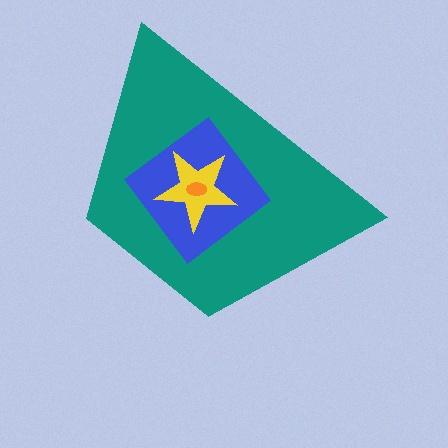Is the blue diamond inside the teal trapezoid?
Yes.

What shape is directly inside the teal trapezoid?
The blue diamond.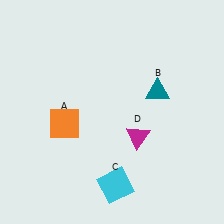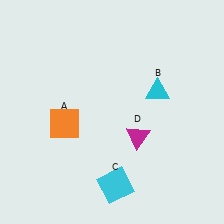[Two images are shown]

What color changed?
The triangle (B) changed from teal in Image 1 to cyan in Image 2.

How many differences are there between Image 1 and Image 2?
There is 1 difference between the two images.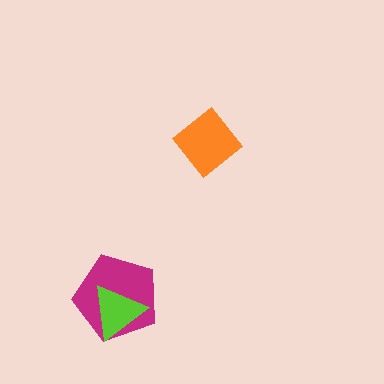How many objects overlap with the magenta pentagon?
1 object overlaps with the magenta pentagon.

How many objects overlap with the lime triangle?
1 object overlaps with the lime triangle.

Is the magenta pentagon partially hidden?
Yes, it is partially covered by another shape.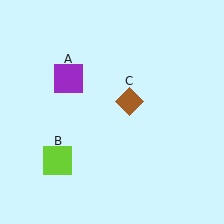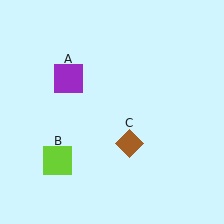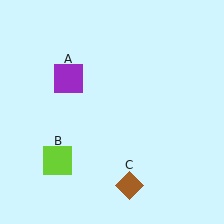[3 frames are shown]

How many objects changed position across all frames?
1 object changed position: brown diamond (object C).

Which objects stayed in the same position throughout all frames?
Purple square (object A) and lime square (object B) remained stationary.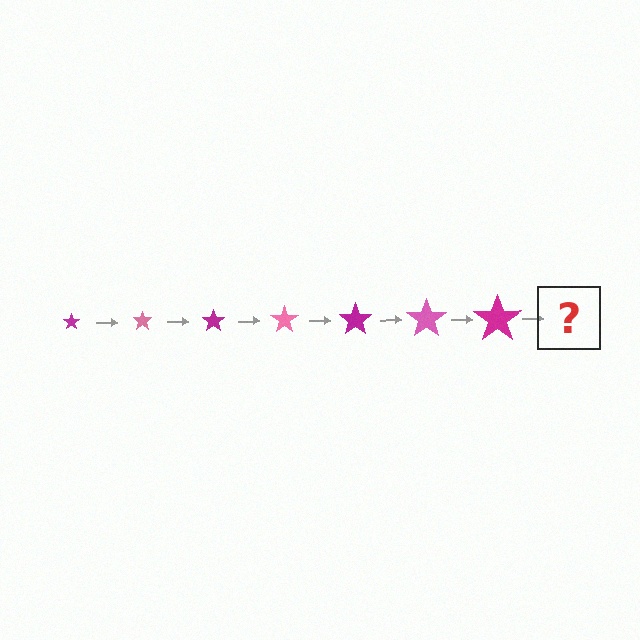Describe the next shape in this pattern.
It should be a pink star, larger than the previous one.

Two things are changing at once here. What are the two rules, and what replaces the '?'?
The two rules are that the star grows larger each step and the color cycles through magenta and pink. The '?' should be a pink star, larger than the previous one.